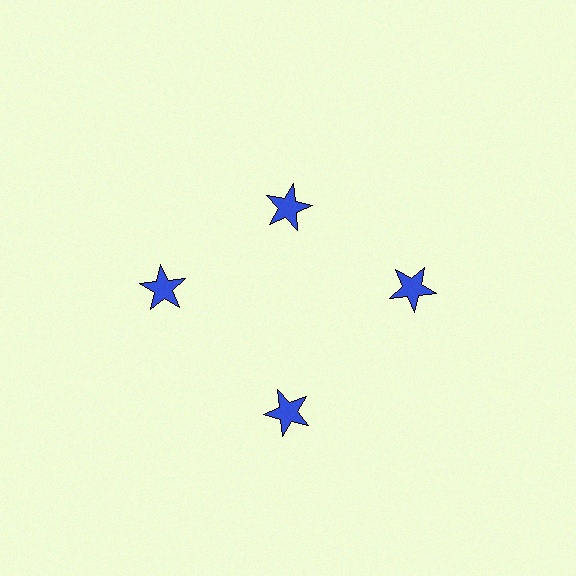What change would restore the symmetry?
The symmetry would be restored by moving it outward, back onto the ring so that all 4 stars sit at equal angles and equal distance from the center.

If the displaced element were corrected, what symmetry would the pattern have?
It would have 4-fold rotational symmetry — the pattern would map onto itself every 90 degrees.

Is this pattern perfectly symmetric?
No. The 4 blue stars are arranged in a ring, but one element near the 12 o'clock position is pulled inward toward the center, breaking the 4-fold rotational symmetry.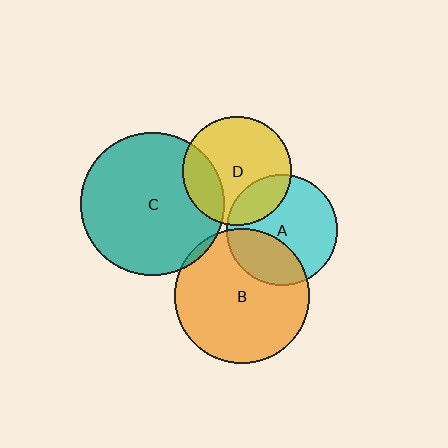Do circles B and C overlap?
Yes.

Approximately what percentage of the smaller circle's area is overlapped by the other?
Approximately 5%.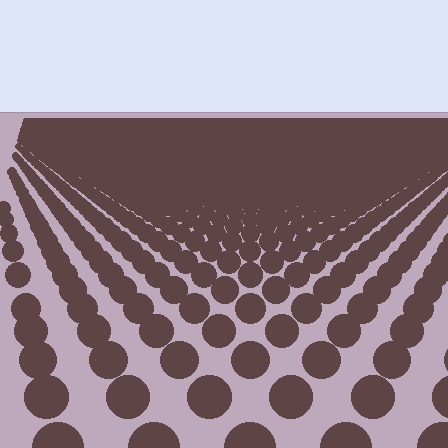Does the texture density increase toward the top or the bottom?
Density increases toward the top.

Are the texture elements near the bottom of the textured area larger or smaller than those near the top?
Larger. Near the bottom, elements are closer to the viewer and appear at a bigger on-screen size.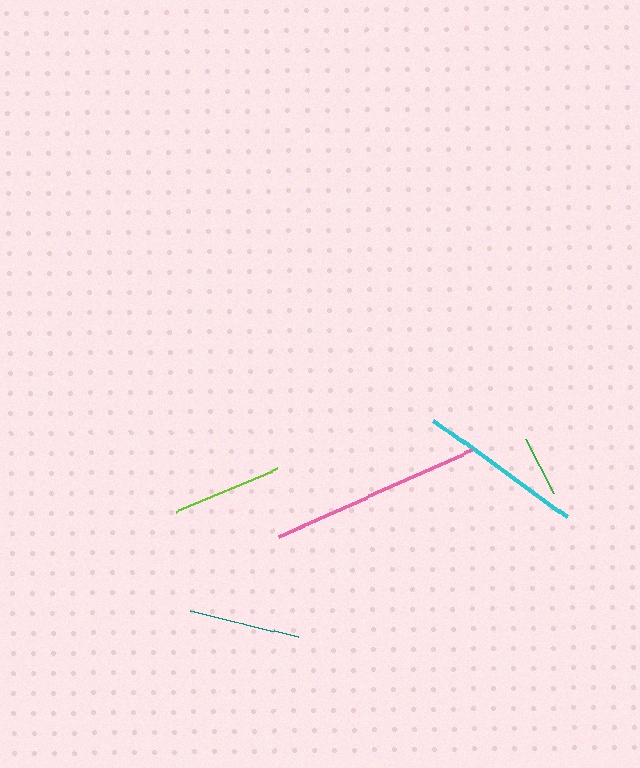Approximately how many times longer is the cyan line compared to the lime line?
The cyan line is approximately 1.5 times the length of the lime line.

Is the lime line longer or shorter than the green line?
The lime line is longer than the green line.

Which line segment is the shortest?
The green line is the shortest at approximately 61 pixels.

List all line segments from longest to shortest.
From longest to shortest: pink, cyan, teal, lime, green.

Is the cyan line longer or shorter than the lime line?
The cyan line is longer than the lime line.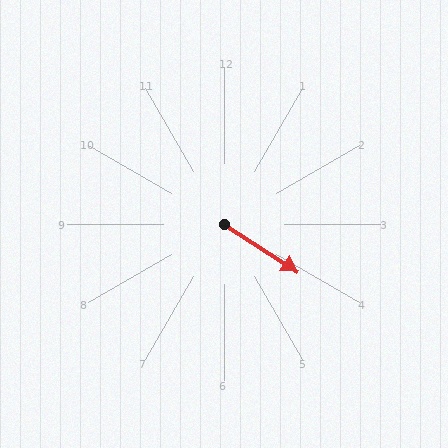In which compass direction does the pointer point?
Southeast.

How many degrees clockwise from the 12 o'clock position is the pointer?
Approximately 123 degrees.